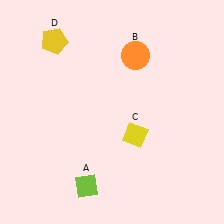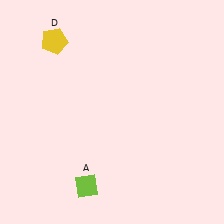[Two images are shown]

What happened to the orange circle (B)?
The orange circle (B) was removed in Image 2. It was in the top-right area of Image 1.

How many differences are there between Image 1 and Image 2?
There are 2 differences between the two images.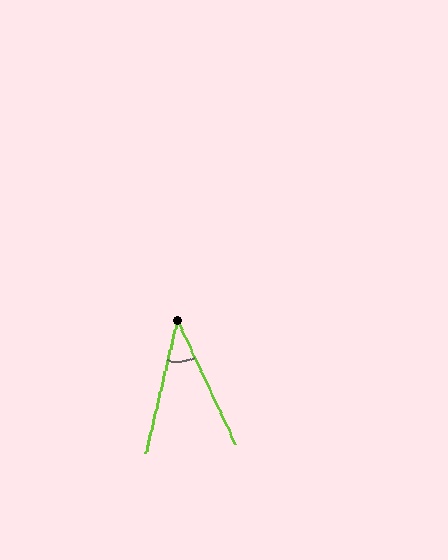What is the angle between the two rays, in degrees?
Approximately 39 degrees.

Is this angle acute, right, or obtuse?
It is acute.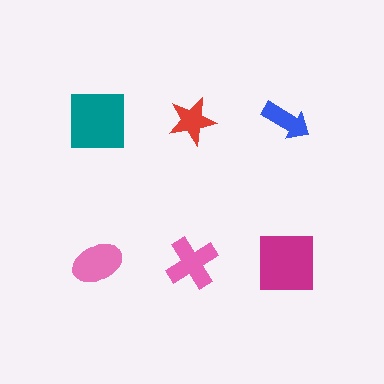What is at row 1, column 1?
A teal square.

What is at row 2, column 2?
A pink cross.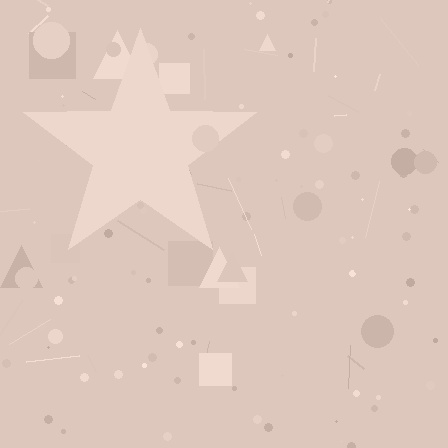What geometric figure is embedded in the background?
A star is embedded in the background.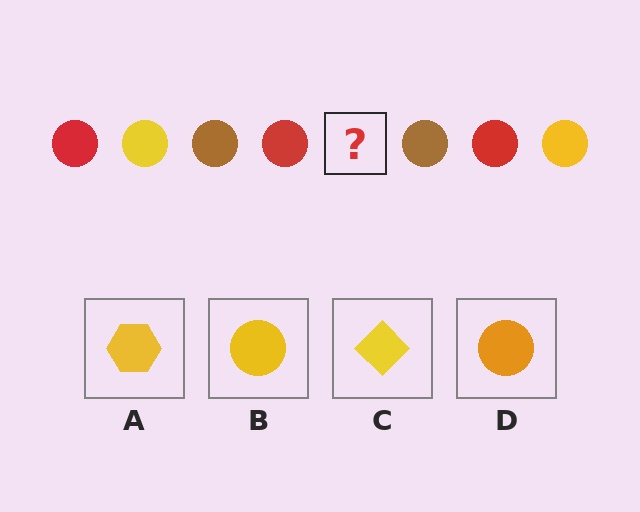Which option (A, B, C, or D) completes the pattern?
B.